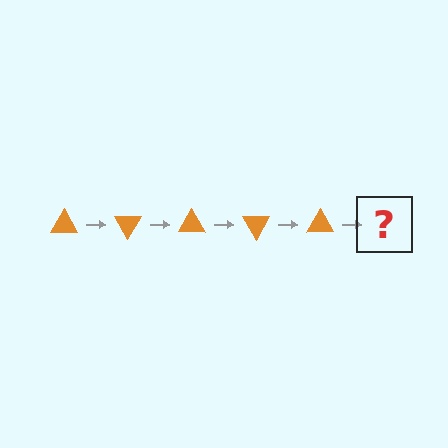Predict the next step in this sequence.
The next step is an orange triangle rotated 300 degrees.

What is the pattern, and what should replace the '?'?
The pattern is that the triangle rotates 60 degrees each step. The '?' should be an orange triangle rotated 300 degrees.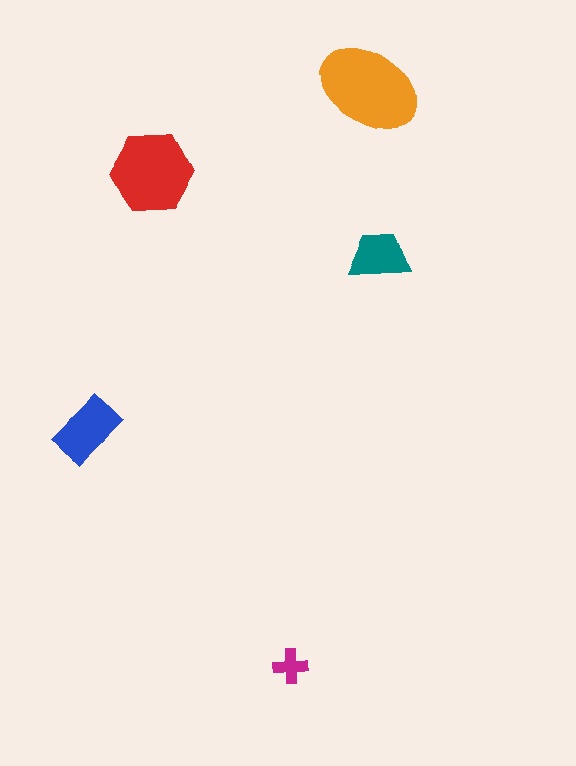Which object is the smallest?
The magenta cross.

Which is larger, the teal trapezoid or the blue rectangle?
The blue rectangle.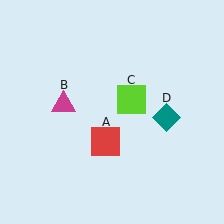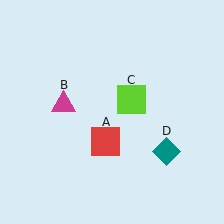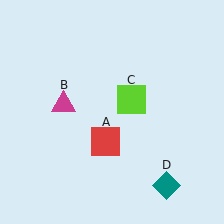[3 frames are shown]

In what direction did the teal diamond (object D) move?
The teal diamond (object D) moved down.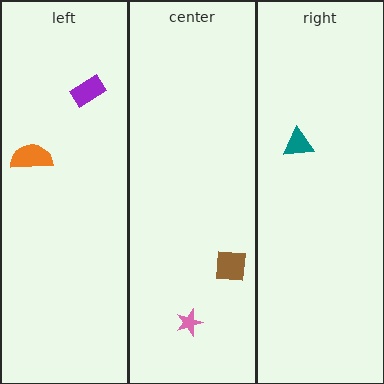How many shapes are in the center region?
2.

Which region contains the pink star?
The center region.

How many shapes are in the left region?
2.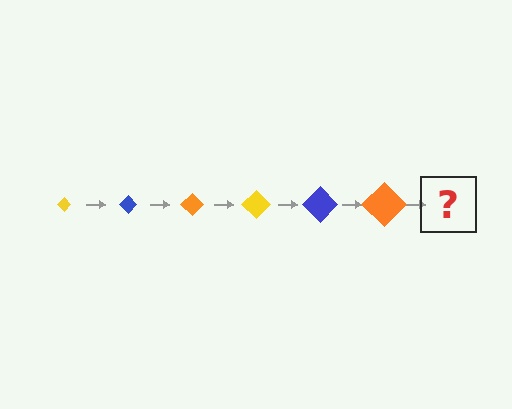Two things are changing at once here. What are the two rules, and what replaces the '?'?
The two rules are that the diamond grows larger each step and the color cycles through yellow, blue, and orange. The '?' should be a yellow diamond, larger than the previous one.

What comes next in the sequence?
The next element should be a yellow diamond, larger than the previous one.